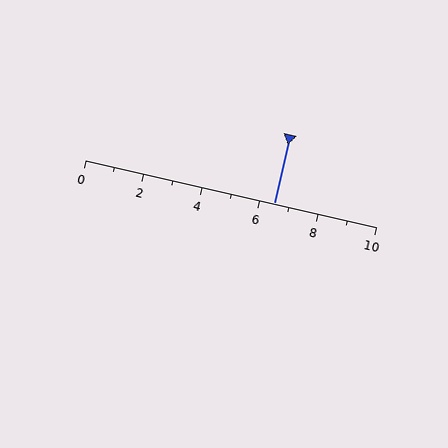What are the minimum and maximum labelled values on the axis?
The axis runs from 0 to 10.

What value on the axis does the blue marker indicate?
The marker indicates approximately 6.5.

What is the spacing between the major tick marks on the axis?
The major ticks are spaced 2 apart.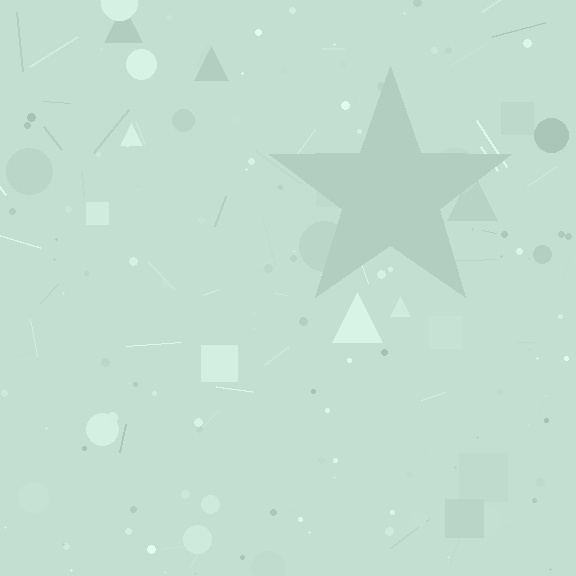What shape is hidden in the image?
A star is hidden in the image.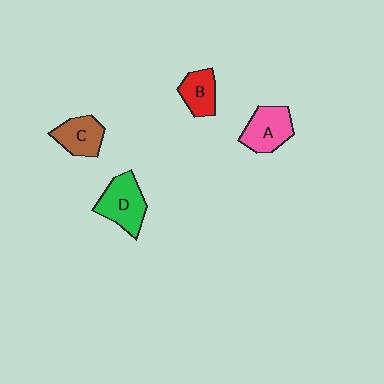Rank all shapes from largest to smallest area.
From largest to smallest: D (green), A (pink), C (brown), B (red).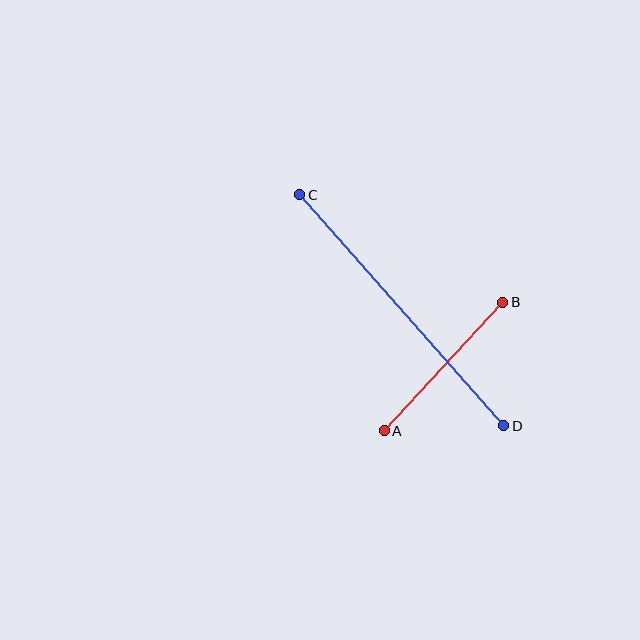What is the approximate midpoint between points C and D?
The midpoint is at approximately (402, 310) pixels.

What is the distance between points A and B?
The distance is approximately 175 pixels.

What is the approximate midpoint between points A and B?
The midpoint is at approximately (443, 366) pixels.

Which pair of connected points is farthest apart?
Points C and D are farthest apart.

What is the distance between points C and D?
The distance is approximately 308 pixels.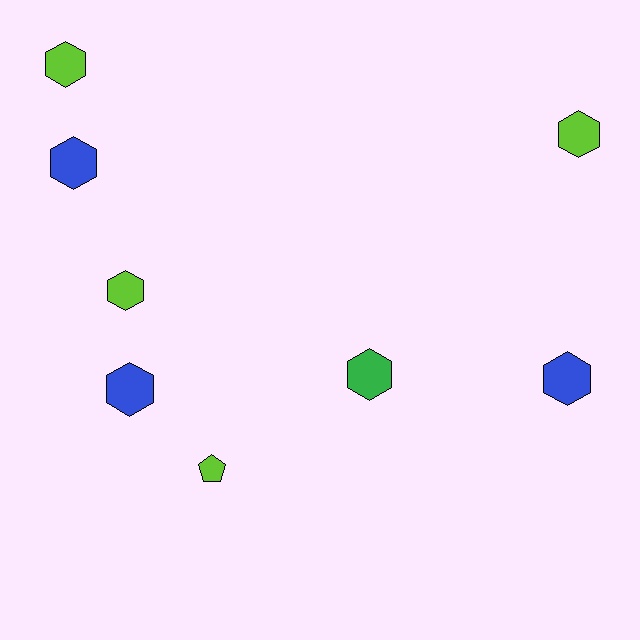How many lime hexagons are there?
There are 3 lime hexagons.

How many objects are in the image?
There are 8 objects.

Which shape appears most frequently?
Hexagon, with 7 objects.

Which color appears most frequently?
Lime, with 4 objects.